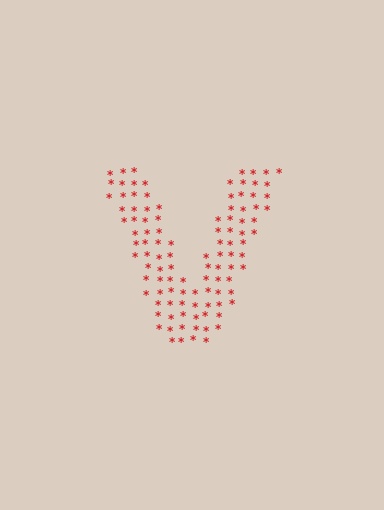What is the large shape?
The large shape is the letter V.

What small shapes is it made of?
It is made of small asterisks.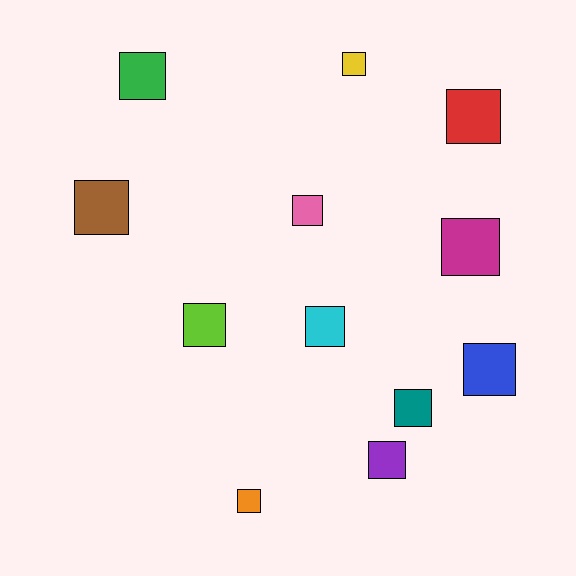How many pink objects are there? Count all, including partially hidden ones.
There is 1 pink object.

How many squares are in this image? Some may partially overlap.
There are 12 squares.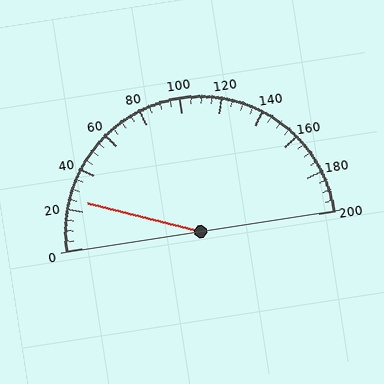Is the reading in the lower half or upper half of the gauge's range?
The reading is in the lower half of the range (0 to 200).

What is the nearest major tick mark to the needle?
The nearest major tick mark is 20.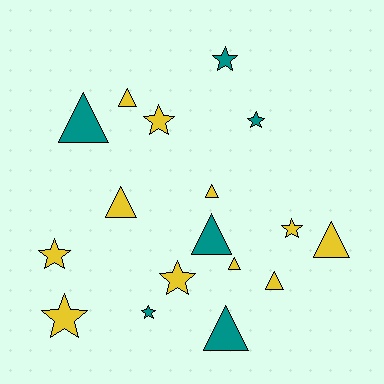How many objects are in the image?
There are 17 objects.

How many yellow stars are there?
There are 5 yellow stars.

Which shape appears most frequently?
Triangle, with 9 objects.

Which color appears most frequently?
Yellow, with 11 objects.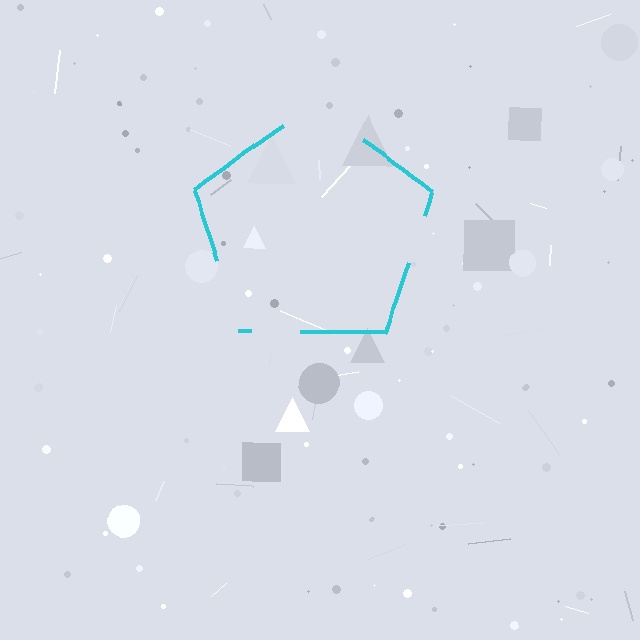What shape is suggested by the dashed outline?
The dashed outline suggests a pentagon.